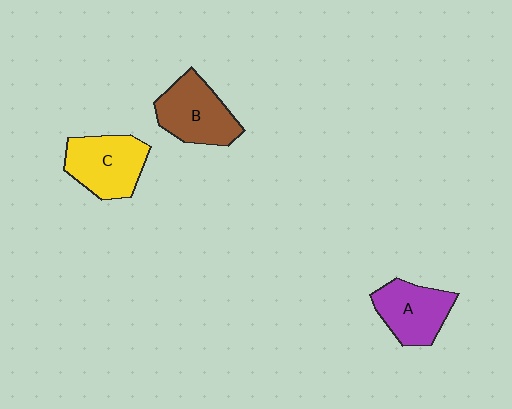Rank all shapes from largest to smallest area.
From largest to smallest: C (yellow), B (brown), A (purple).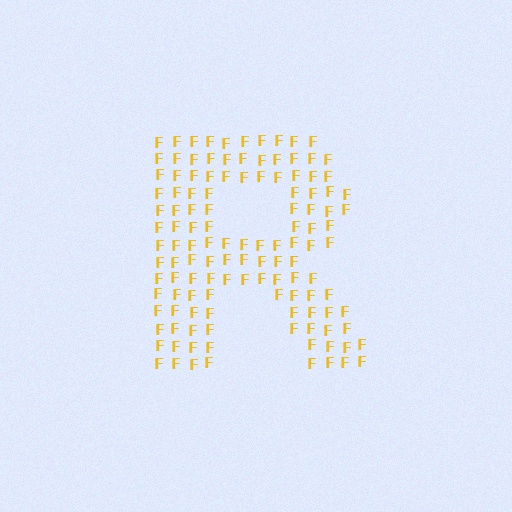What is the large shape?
The large shape is the letter R.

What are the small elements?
The small elements are letter F's.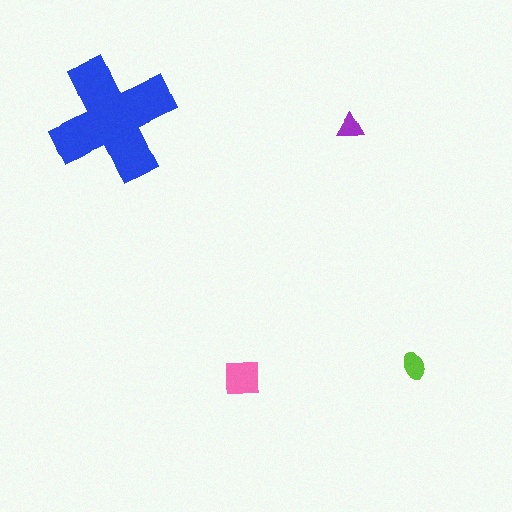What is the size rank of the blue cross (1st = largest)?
1st.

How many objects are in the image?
There are 4 objects in the image.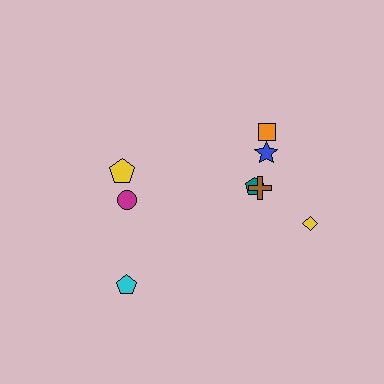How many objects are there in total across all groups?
There are 8 objects.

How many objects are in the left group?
There are 3 objects.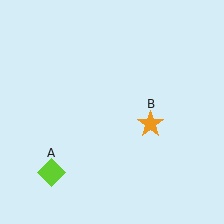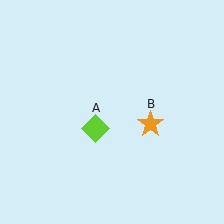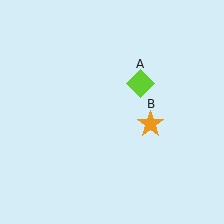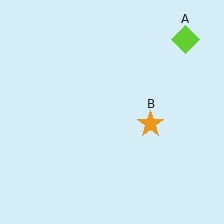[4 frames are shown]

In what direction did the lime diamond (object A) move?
The lime diamond (object A) moved up and to the right.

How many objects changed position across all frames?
1 object changed position: lime diamond (object A).